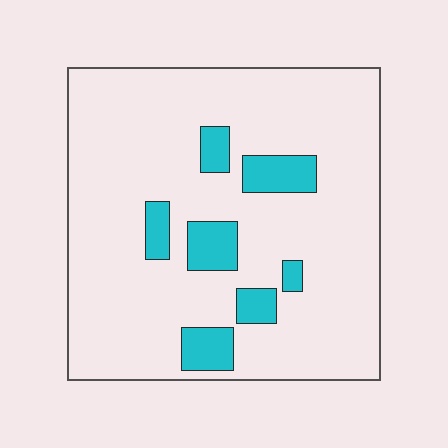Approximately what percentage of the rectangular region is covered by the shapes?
Approximately 15%.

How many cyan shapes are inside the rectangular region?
7.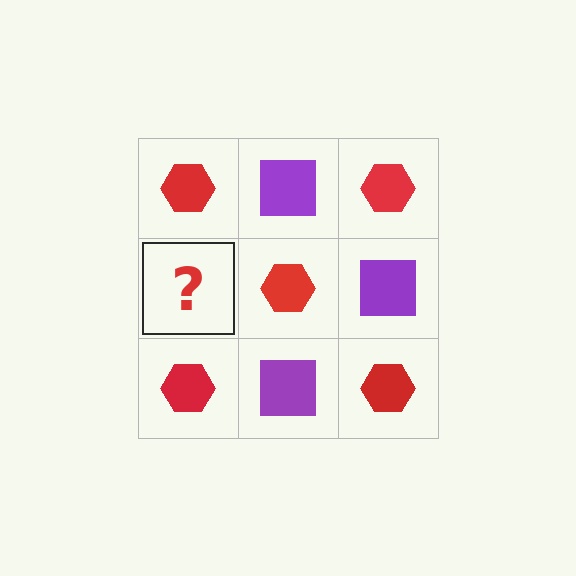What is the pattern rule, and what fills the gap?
The rule is that it alternates red hexagon and purple square in a checkerboard pattern. The gap should be filled with a purple square.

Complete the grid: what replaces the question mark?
The question mark should be replaced with a purple square.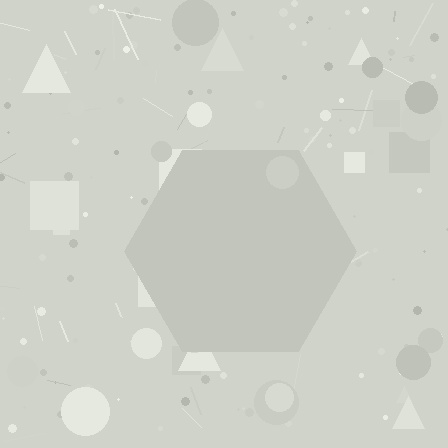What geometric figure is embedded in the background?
A hexagon is embedded in the background.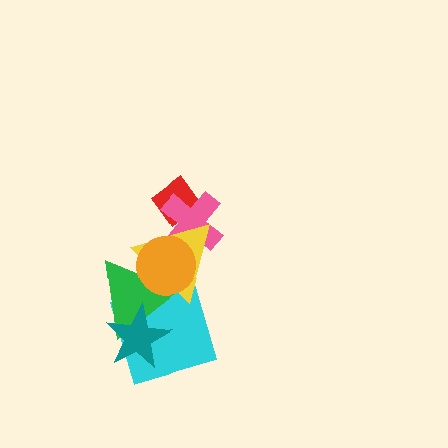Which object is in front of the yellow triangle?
The orange circle is in front of the yellow triangle.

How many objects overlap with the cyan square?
3 objects overlap with the cyan square.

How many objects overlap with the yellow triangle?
5 objects overlap with the yellow triangle.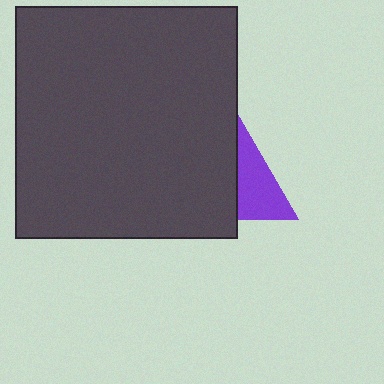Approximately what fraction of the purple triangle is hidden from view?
Roughly 57% of the purple triangle is hidden behind the dark gray rectangle.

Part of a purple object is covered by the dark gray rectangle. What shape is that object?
It is a triangle.